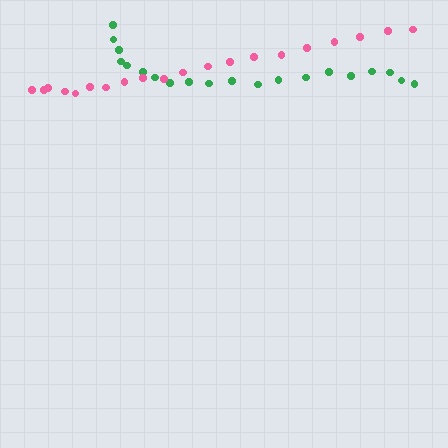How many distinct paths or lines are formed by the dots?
There are 2 distinct paths.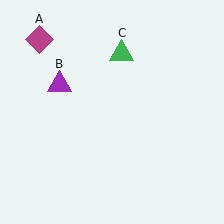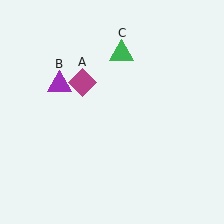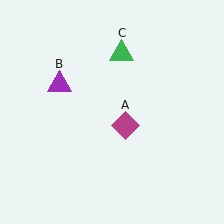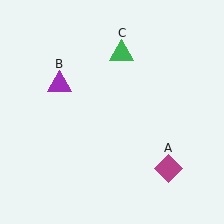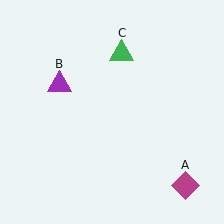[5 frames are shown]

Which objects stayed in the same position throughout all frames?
Purple triangle (object B) and green triangle (object C) remained stationary.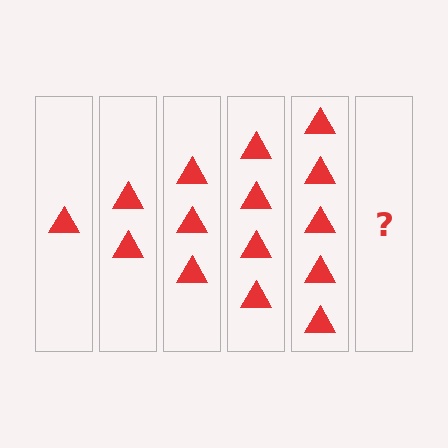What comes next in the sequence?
The next element should be 6 triangles.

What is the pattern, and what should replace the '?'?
The pattern is that each step adds one more triangle. The '?' should be 6 triangles.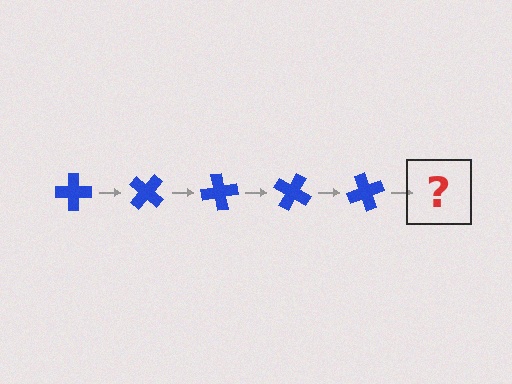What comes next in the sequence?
The next element should be a blue cross rotated 200 degrees.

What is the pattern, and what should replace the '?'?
The pattern is that the cross rotates 40 degrees each step. The '?' should be a blue cross rotated 200 degrees.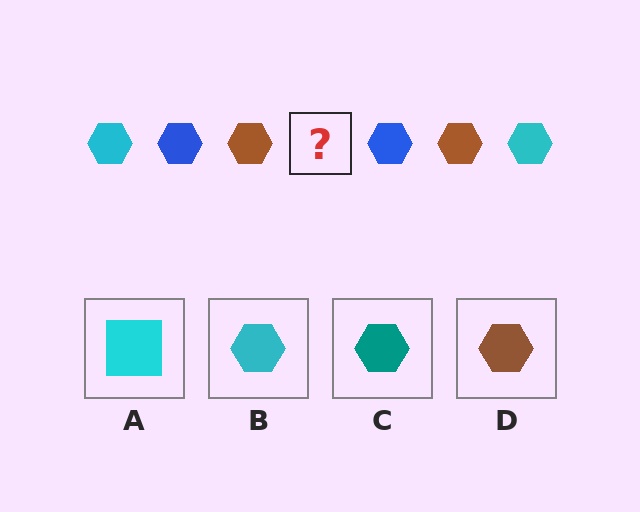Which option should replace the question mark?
Option B.